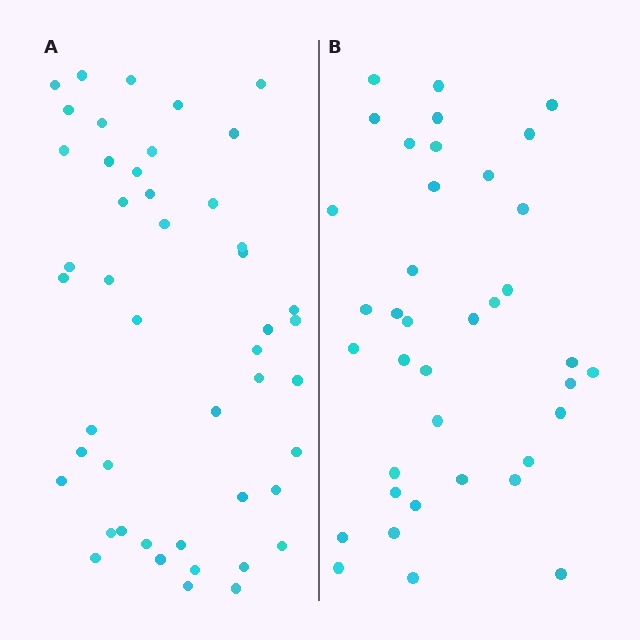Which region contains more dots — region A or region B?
Region A (the left region) has more dots.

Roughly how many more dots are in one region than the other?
Region A has roughly 8 or so more dots than region B.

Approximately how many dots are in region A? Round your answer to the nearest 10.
About 50 dots. (The exact count is 47, which rounds to 50.)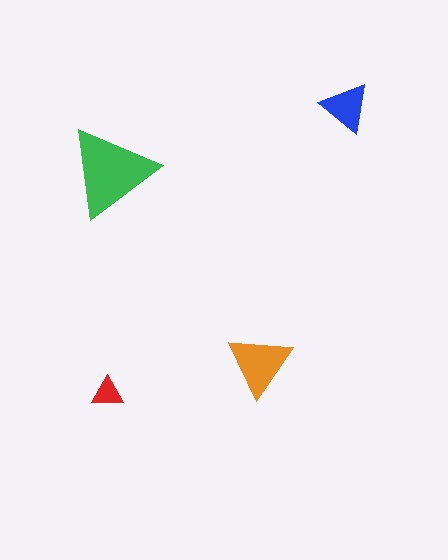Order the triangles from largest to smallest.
the green one, the orange one, the blue one, the red one.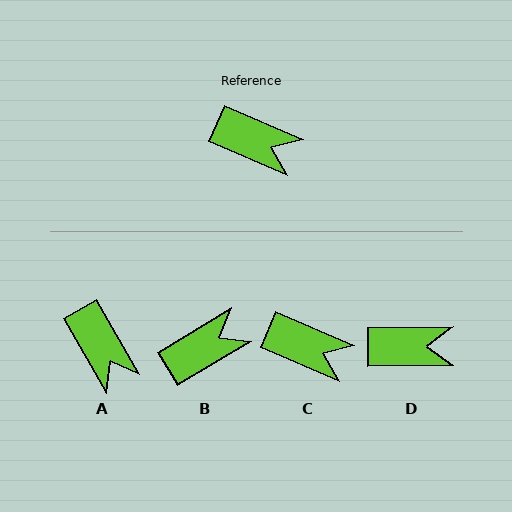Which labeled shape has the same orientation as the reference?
C.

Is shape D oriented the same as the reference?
No, it is off by about 24 degrees.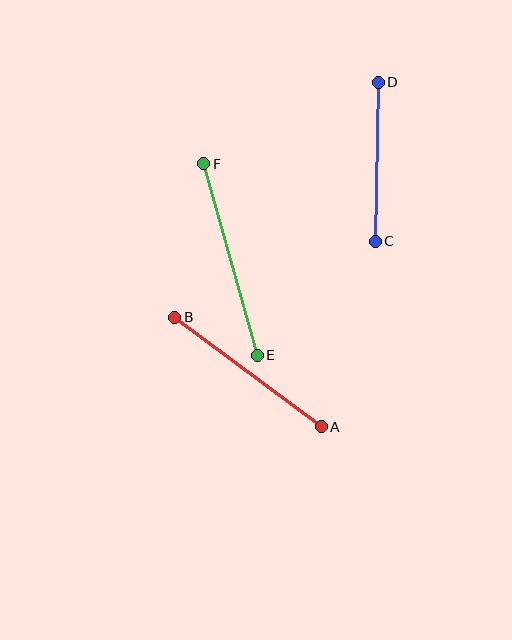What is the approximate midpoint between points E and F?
The midpoint is at approximately (231, 259) pixels.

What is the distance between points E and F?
The distance is approximately 198 pixels.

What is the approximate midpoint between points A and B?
The midpoint is at approximately (248, 372) pixels.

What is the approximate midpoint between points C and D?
The midpoint is at approximately (377, 162) pixels.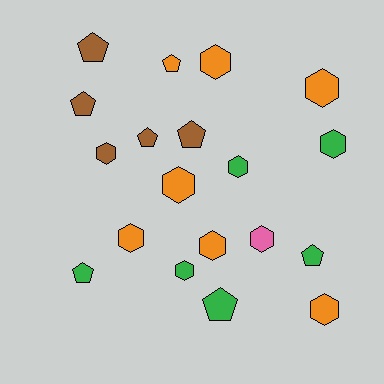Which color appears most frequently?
Orange, with 7 objects.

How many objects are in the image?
There are 19 objects.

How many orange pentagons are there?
There is 1 orange pentagon.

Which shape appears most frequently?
Hexagon, with 11 objects.